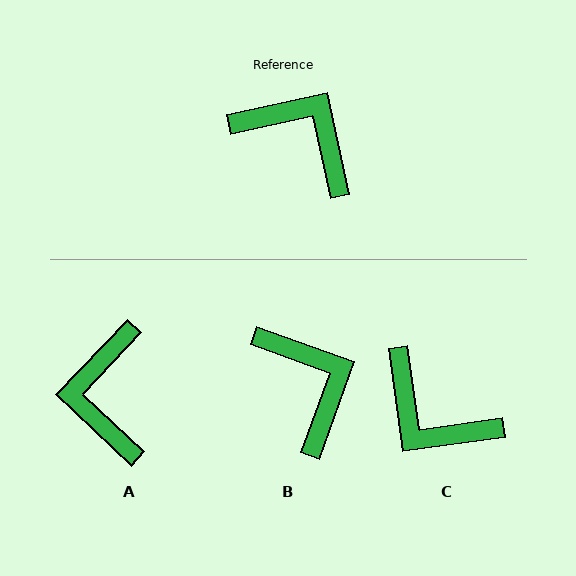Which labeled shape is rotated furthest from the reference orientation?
C, about 176 degrees away.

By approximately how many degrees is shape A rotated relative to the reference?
Approximately 125 degrees counter-clockwise.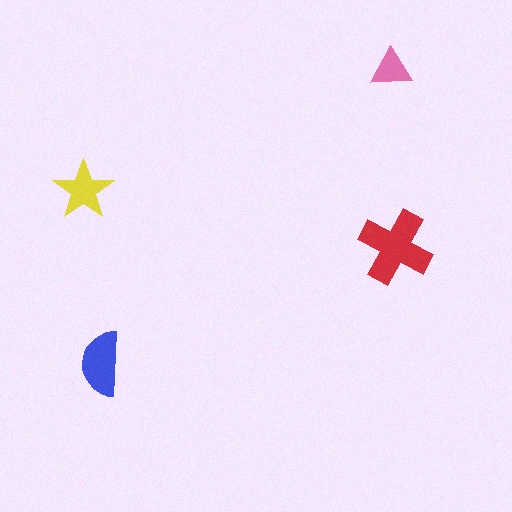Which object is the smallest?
The pink triangle.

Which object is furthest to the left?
The yellow star is leftmost.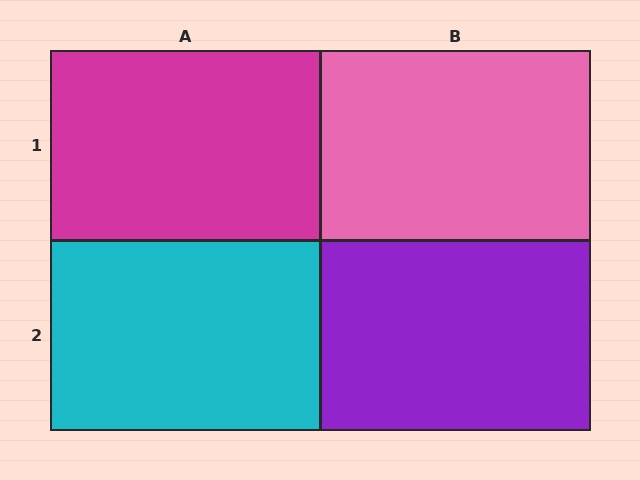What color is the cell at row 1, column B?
Pink.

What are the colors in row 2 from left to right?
Cyan, purple.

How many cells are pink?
1 cell is pink.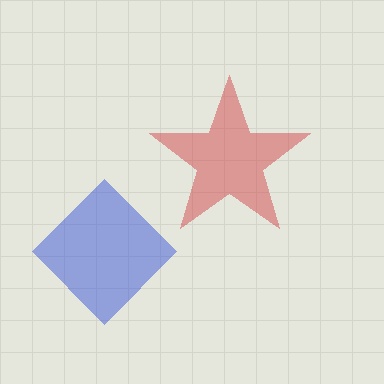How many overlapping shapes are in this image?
There are 2 overlapping shapes in the image.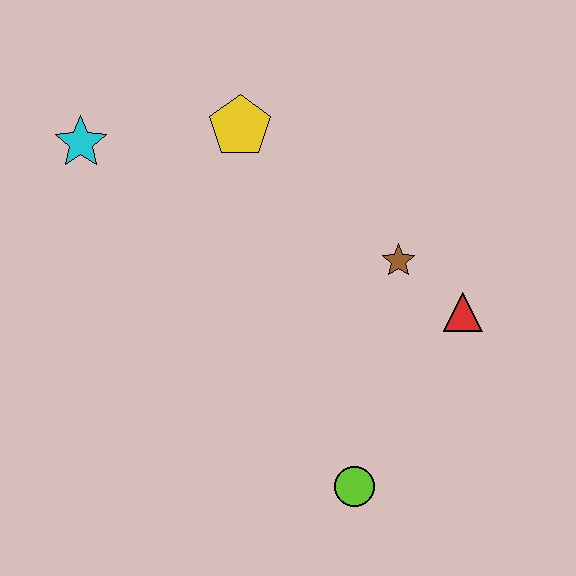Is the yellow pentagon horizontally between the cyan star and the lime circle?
Yes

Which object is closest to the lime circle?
The red triangle is closest to the lime circle.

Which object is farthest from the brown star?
The cyan star is farthest from the brown star.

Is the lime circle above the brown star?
No